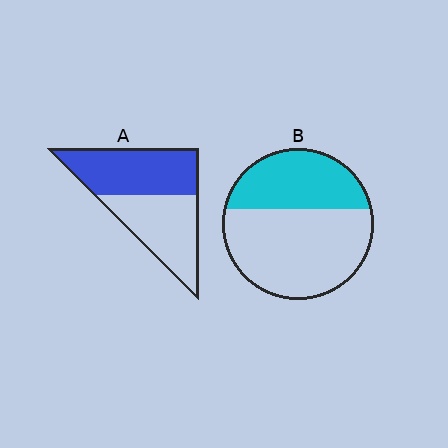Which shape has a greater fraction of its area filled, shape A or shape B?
Shape A.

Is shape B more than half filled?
No.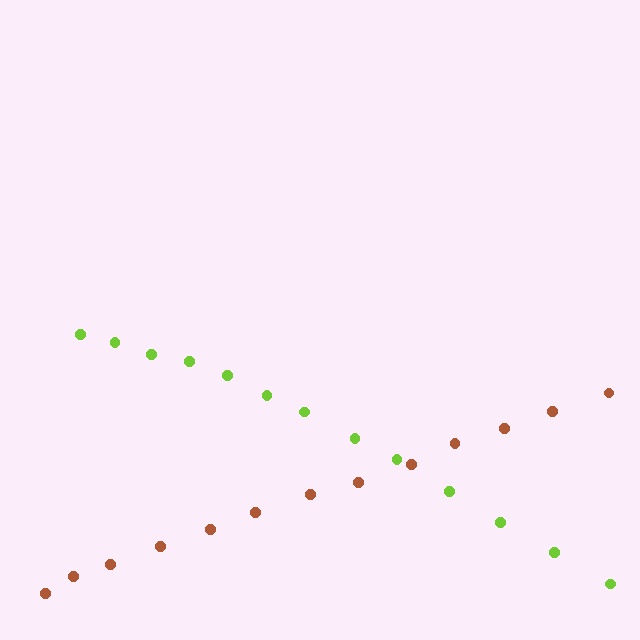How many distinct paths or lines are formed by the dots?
There are 2 distinct paths.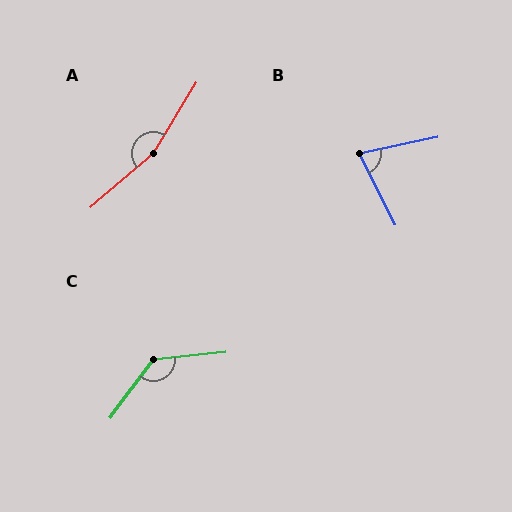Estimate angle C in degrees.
Approximately 132 degrees.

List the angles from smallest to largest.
B (75°), C (132°), A (162°).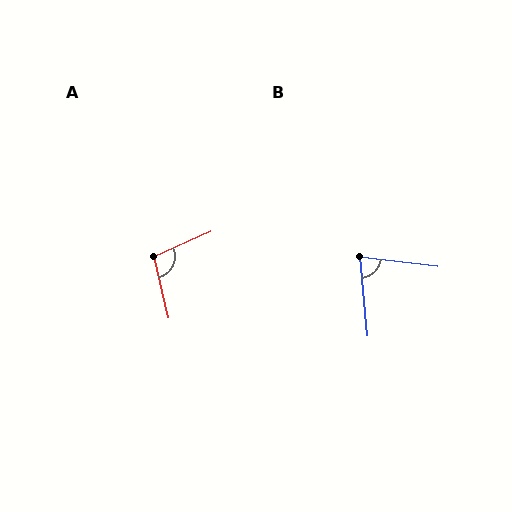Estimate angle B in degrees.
Approximately 78 degrees.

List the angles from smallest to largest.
B (78°), A (101°).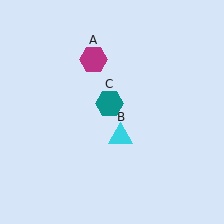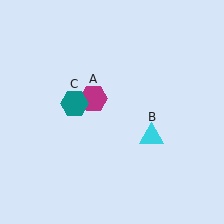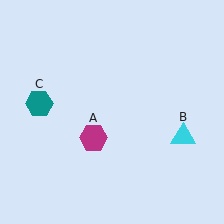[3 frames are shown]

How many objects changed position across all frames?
3 objects changed position: magenta hexagon (object A), cyan triangle (object B), teal hexagon (object C).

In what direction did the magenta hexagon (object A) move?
The magenta hexagon (object A) moved down.